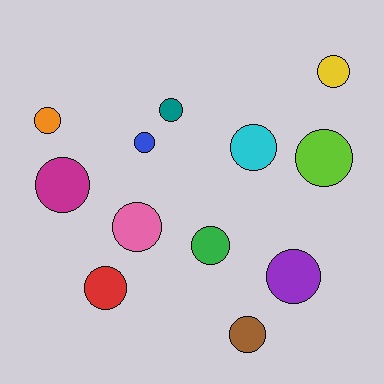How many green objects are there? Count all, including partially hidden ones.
There is 1 green object.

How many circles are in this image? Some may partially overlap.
There are 12 circles.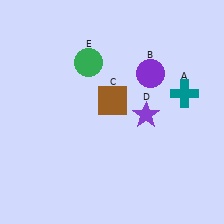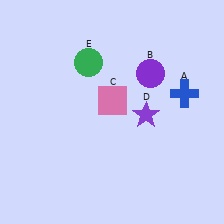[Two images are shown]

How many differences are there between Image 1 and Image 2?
There are 2 differences between the two images.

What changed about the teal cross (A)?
In Image 1, A is teal. In Image 2, it changed to blue.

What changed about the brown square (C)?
In Image 1, C is brown. In Image 2, it changed to pink.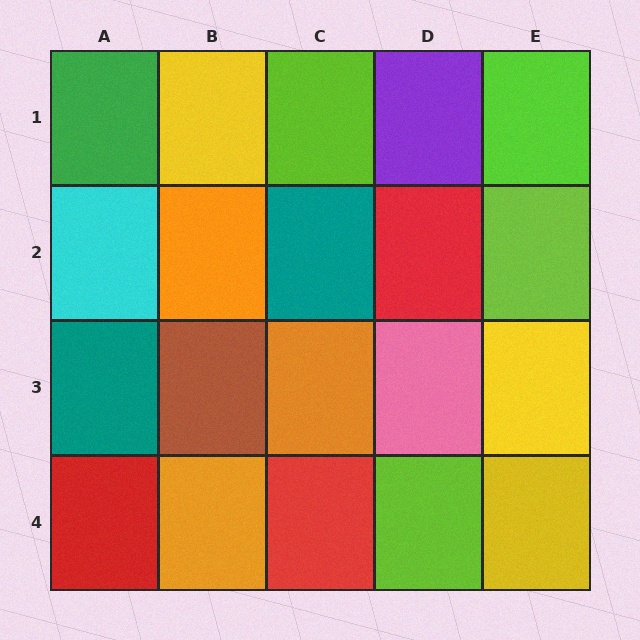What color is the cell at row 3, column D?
Pink.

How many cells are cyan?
1 cell is cyan.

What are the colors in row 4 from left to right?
Red, orange, red, lime, yellow.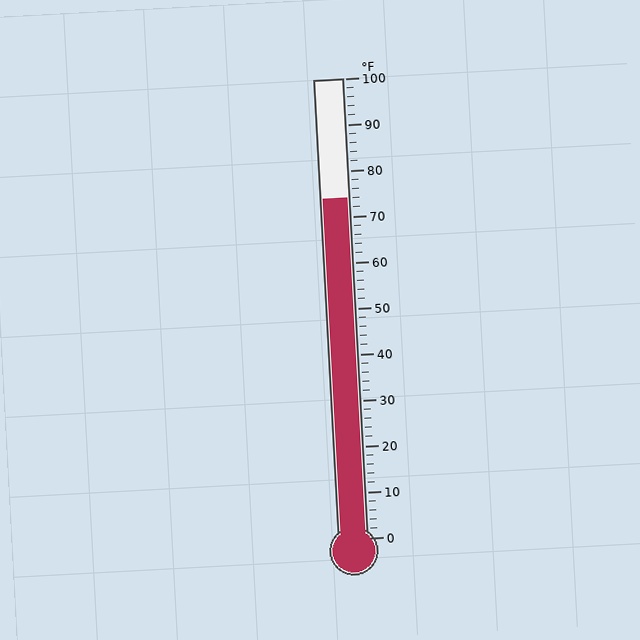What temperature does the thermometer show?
The thermometer shows approximately 74°F.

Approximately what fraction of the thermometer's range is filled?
The thermometer is filled to approximately 75% of its range.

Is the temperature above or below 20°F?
The temperature is above 20°F.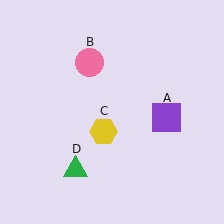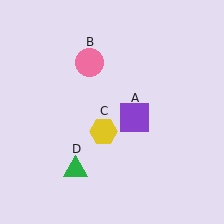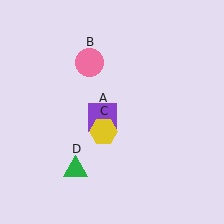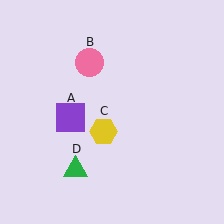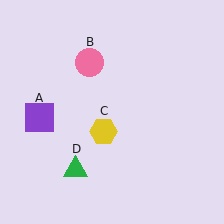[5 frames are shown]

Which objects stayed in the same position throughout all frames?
Pink circle (object B) and yellow hexagon (object C) and green triangle (object D) remained stationary.